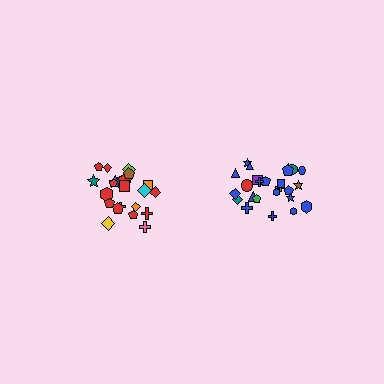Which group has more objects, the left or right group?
The right group.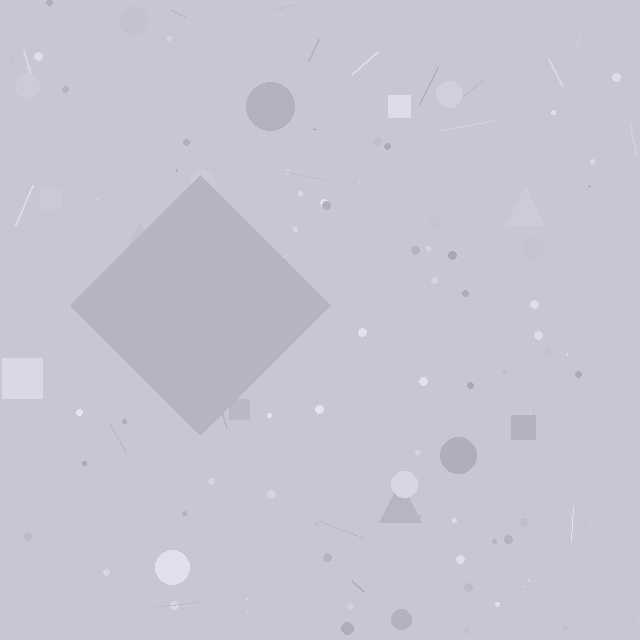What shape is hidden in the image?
A diamond is hidden in the image.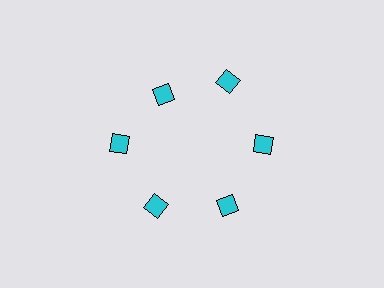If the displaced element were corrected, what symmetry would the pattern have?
It would have 6-fold rotational symmetry — the pattern would map onto itself every 60 degrees.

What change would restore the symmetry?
The symmetry would be restored by moving it outward, back onto the ring so that all 6 diamonds sit at equal angles and equal distance from the center.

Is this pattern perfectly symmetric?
No. The 6 cyan diamonds are arranged in a ring, but one element near the 11 o'clock position is pulled inward toward the center, breaking the 6-fold rotational symmetry.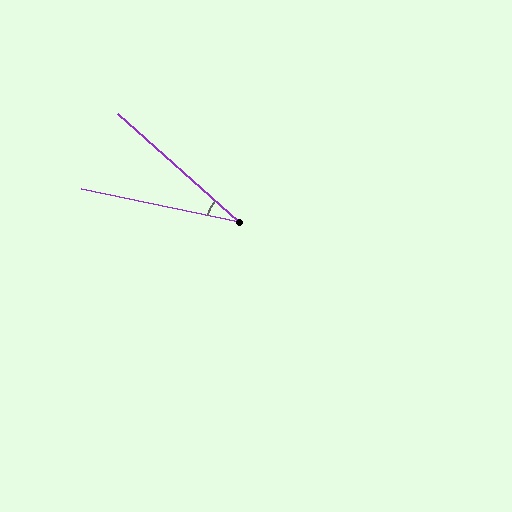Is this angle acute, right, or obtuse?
It is acute.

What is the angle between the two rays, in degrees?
Approximately 30 degrees.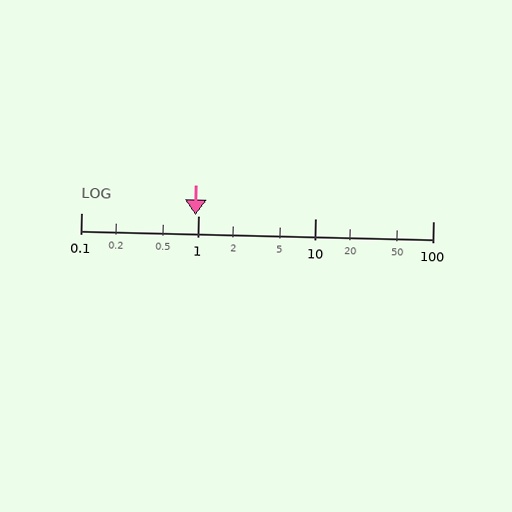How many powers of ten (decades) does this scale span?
The scale spans 3 decades, from 0.1 to 100.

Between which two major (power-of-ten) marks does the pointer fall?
The pointer is between 0.1 and 1.